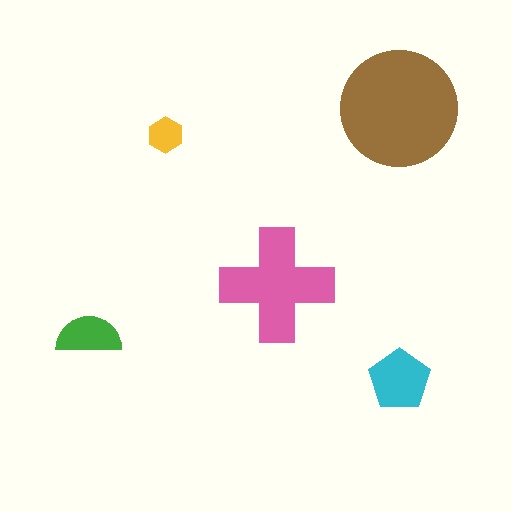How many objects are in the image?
There are 5 objects in the image.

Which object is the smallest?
The yellow hexagon.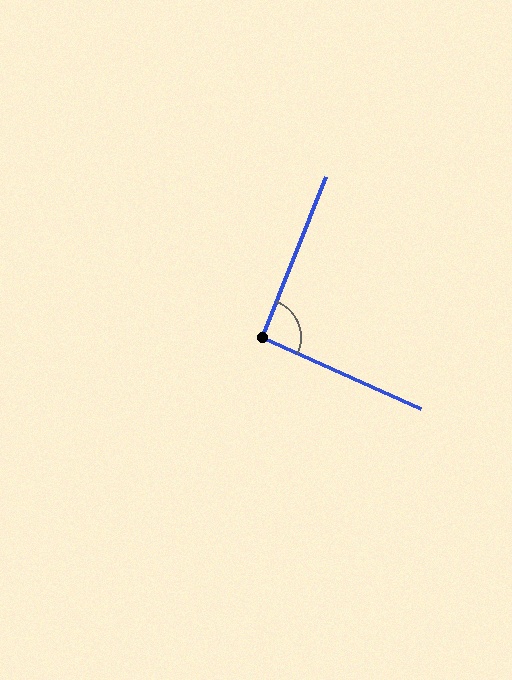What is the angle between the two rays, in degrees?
Approximately 93 degrees.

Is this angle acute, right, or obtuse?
It is approximately a right angle.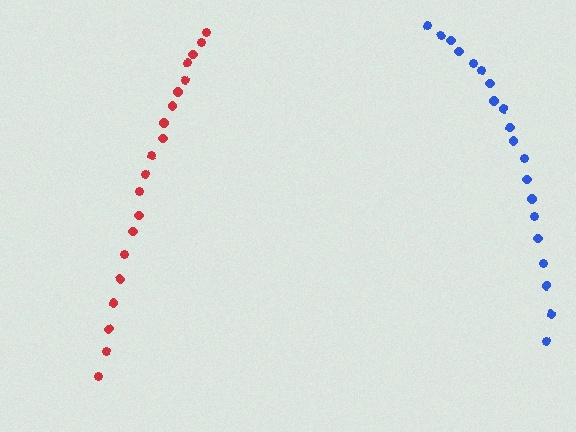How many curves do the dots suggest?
There are 2 distinct paths.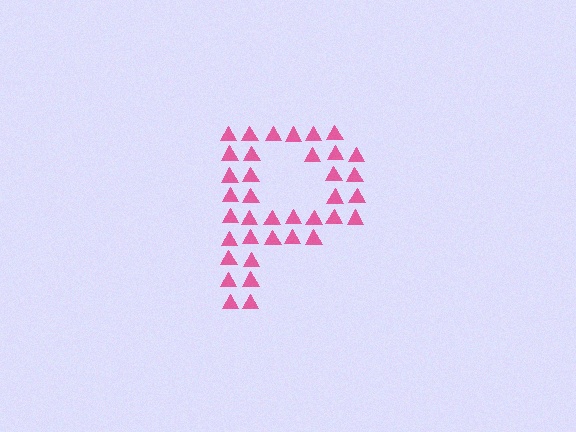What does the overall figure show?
The overall figure shows the letter P.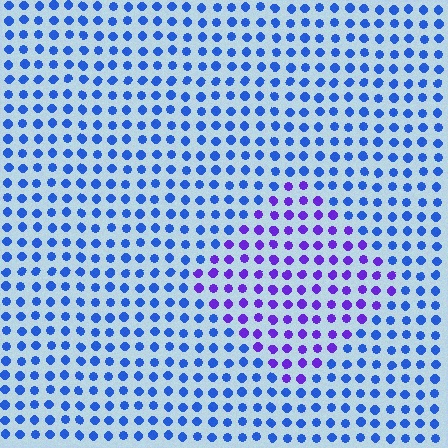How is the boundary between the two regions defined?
The boundary is defined purely by a slight shift in hue (about 42 degrees). Spacing, size, and orientation are identical on both sides.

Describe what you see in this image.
The image is filled with small blue elements in a uniform arrangement. A diamond-shaped region is visible where the elements are tinted to a slightly different hue, forming a subtle color boundary.